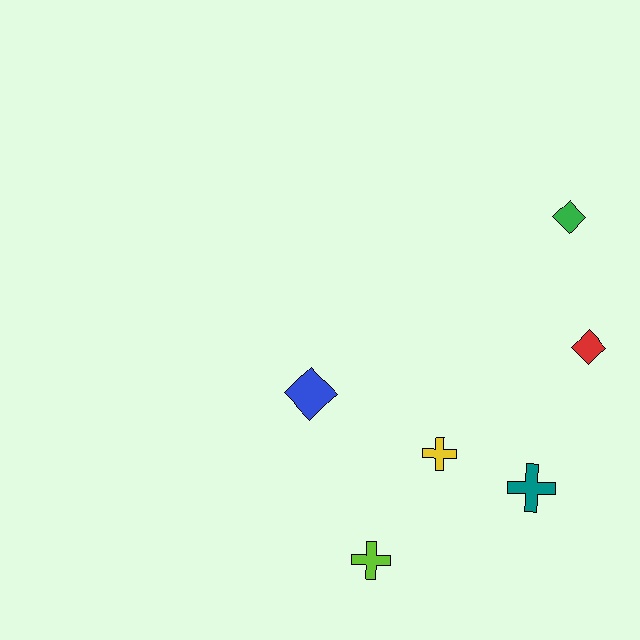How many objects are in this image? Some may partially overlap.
There are 6 objects.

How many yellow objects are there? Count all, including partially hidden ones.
There is 1 yellow object.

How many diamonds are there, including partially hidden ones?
There are 3 diamonds.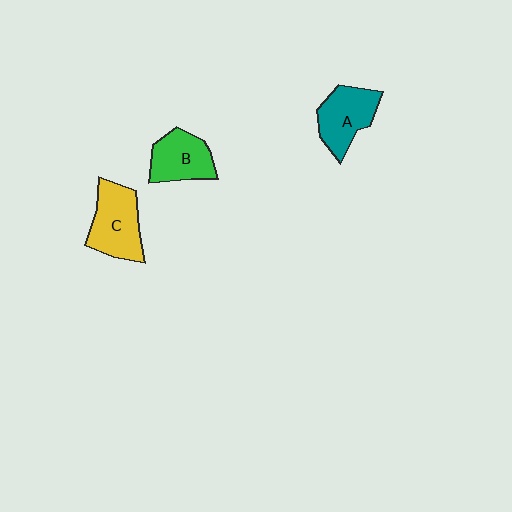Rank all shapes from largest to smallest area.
From largest to smallest: C (yellow), A (teal), B (green).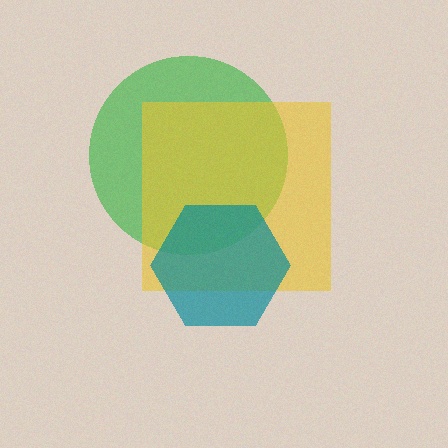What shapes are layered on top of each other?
The layered shapes are: a green circle, a yellow square, a teal hexagon.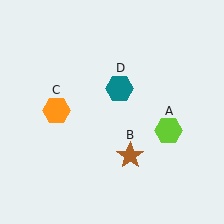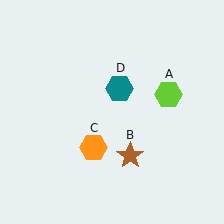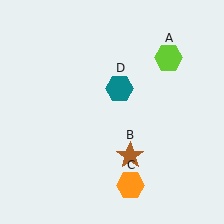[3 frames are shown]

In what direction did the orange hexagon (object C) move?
The orange hexagon (object C) moved down and to the right.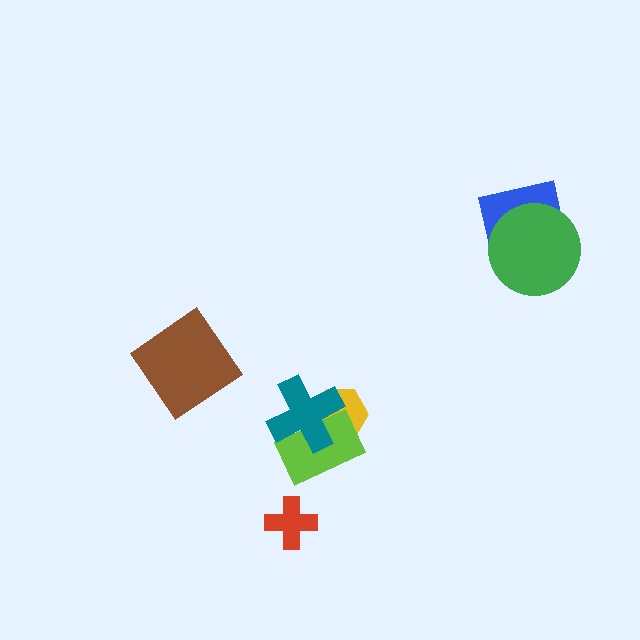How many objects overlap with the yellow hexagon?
2 objects overlap with the yellow hexagon.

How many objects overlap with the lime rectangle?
2 objects overlap with the lime rectangle.